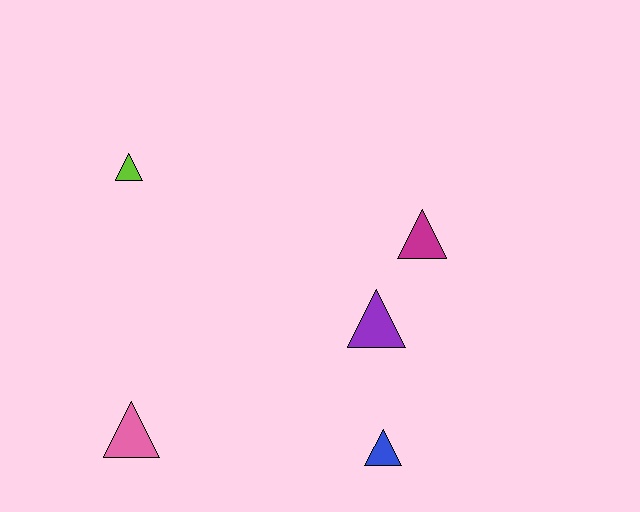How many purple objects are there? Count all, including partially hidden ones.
There is 1 purple object.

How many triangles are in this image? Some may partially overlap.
There are 5 triangles.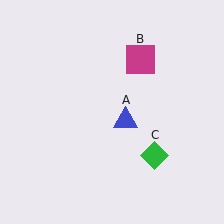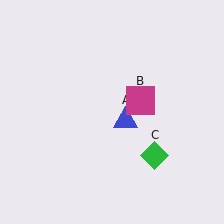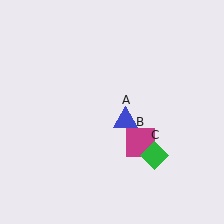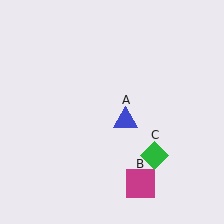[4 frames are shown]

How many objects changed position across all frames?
1 object changed position: magenta square (object B).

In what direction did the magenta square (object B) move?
The magenta square (object B) moved down.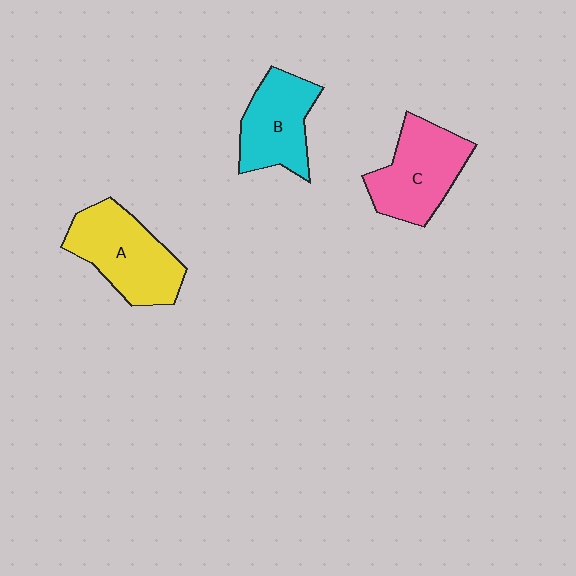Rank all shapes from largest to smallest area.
From largest to smallest: A (yellow), C (pink), B (cyan).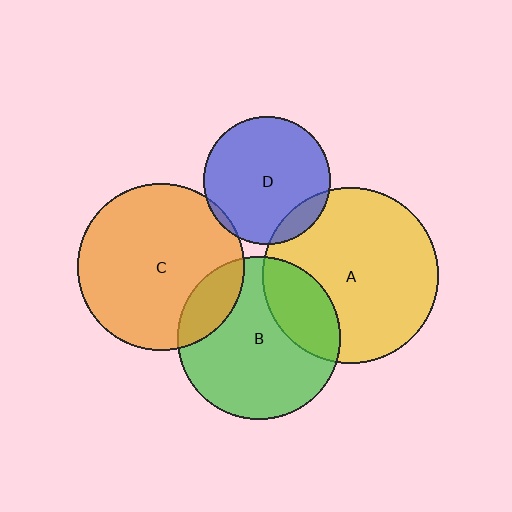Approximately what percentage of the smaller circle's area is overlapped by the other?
Approximately 10%.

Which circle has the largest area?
Circle A (yellow).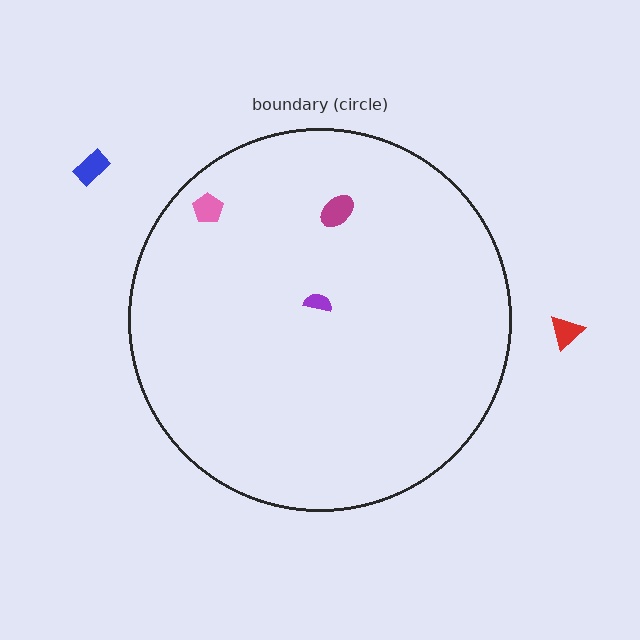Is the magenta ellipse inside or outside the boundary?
Inside.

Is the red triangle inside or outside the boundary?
Outside.